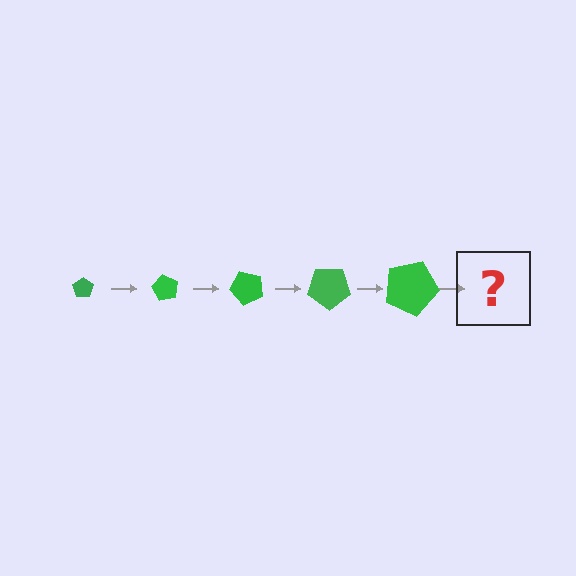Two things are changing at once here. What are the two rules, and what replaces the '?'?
The two rules are that the pentagon grows larger each step and it rotates 60 degrees each step. The '?' should be a pentagon, larger than the previous one and rotated 300 degrees from the start.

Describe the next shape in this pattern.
It should be a pentagon, larger than the previous one and rotated 300 degrees from the start.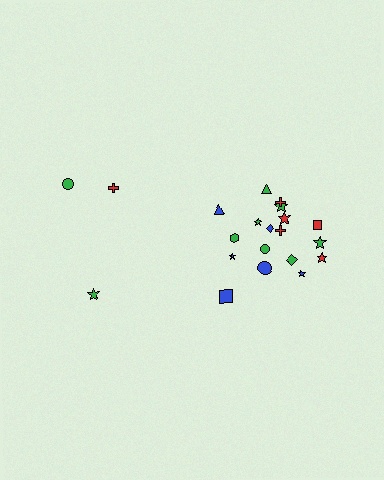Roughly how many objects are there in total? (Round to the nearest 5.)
Roughly 20 objects in total.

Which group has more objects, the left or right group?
The right group.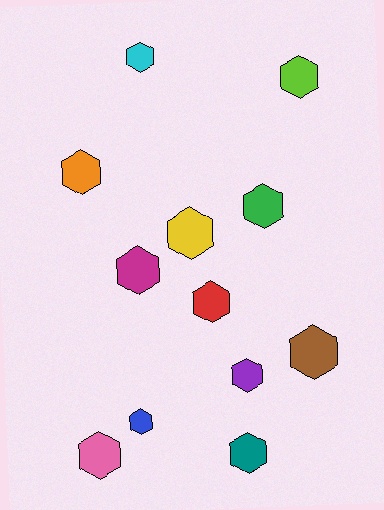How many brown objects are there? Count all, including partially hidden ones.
There is 1 brown object.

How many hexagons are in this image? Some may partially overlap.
There are 12 hexagons.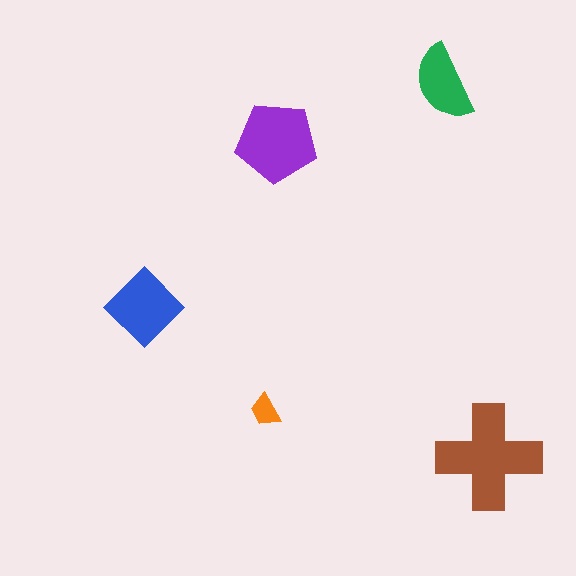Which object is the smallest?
The orange trapezoid.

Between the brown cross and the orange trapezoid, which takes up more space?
The brown cross.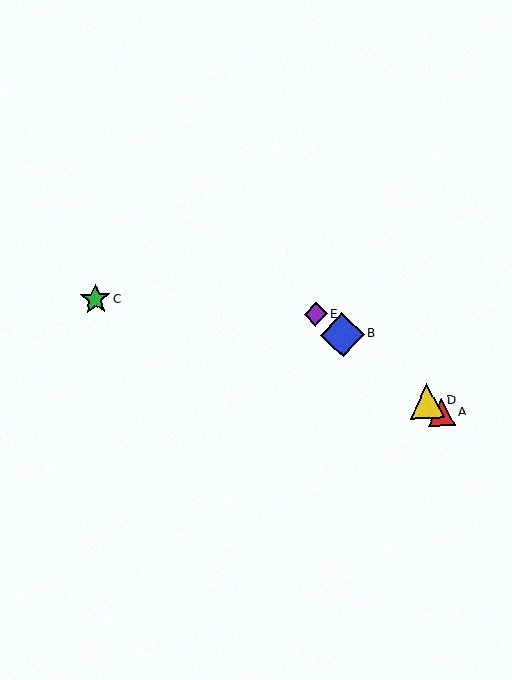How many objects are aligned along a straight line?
4 objects (A, B, D, E) are aligned along a straight line.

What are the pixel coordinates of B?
Object B is at (342, 335).